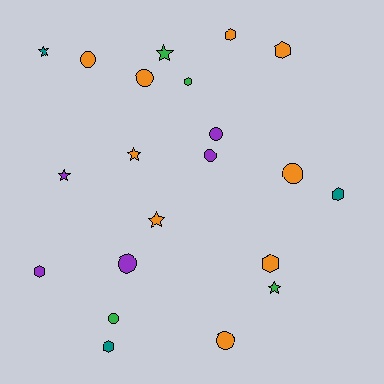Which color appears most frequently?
Orange, with 9 objects.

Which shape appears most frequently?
Circle, with 8 objects.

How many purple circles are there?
There are 3 purple circles.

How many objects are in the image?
There are 21 objects.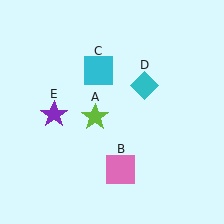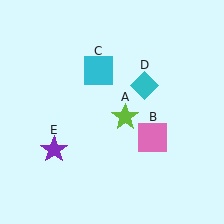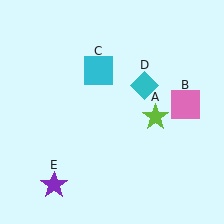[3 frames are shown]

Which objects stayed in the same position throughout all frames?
Cyan square (object C) and cyan diamond (object D) remained stationary.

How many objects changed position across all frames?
3 objects changed position: lime star (object A), pink square (object B), purple star (object E).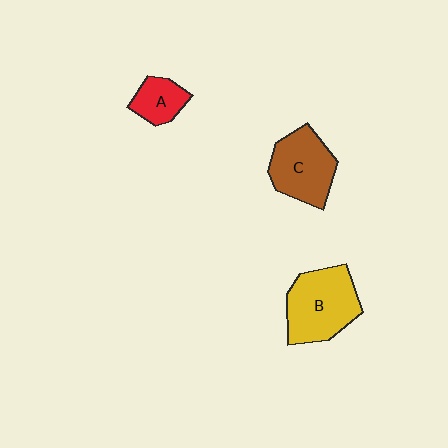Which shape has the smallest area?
Shape A (red).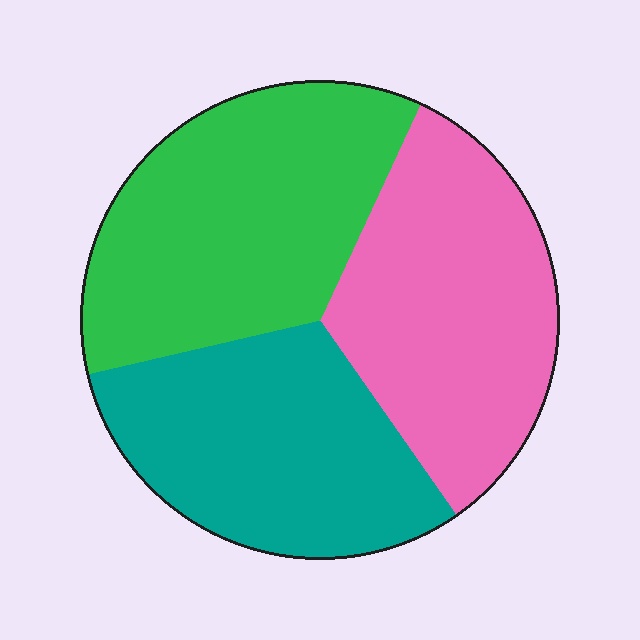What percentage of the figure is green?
Green covers around 35% of the figure.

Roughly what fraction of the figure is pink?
Pink covers 33% of the figure.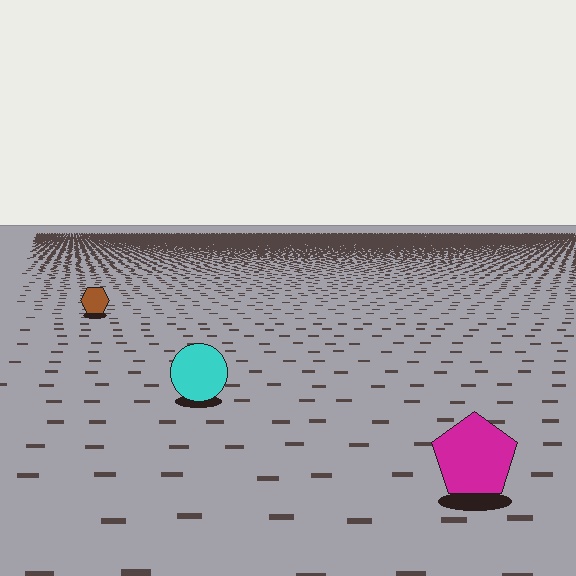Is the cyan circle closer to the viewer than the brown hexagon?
Yes. The cyan circle is closer — you can tell from the texture gradient: the ground texture is coarser near it.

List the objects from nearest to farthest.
From nearest to farthest: the magenta pentagon, the cyan circle, the brown hexagon.